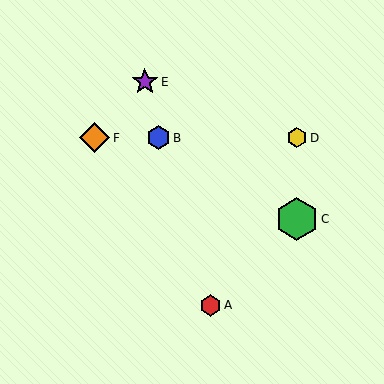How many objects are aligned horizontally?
3 objects (B, D, F) are aligned horizontally.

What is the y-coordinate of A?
Object A is at y≈305.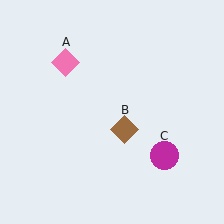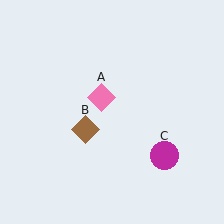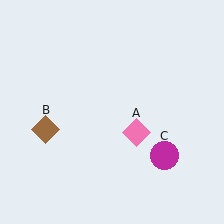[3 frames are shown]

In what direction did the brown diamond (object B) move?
The brown diamond (object B) moved left.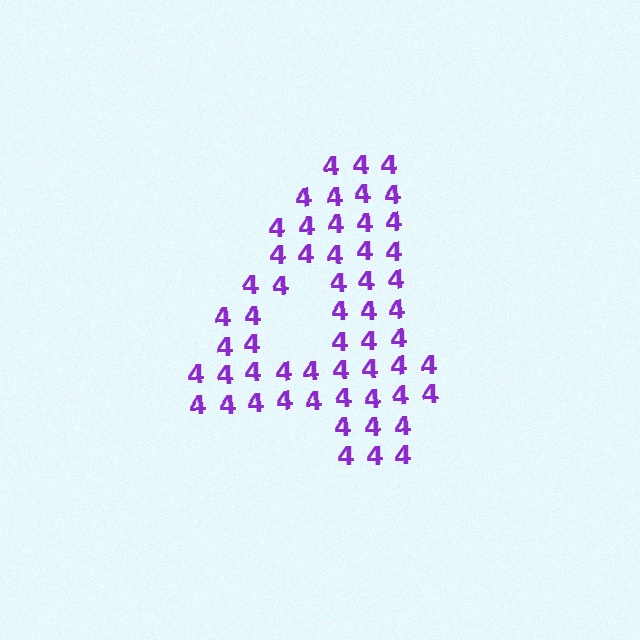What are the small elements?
The small elements are digit 4's.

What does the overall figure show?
The overall figure shows the digit 4.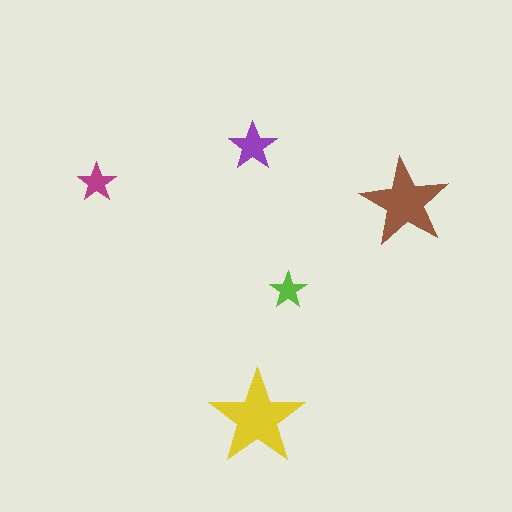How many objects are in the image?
There are 5 objects in the image.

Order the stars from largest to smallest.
the yellow one, the brown one, the purple one, the magenta one, the lime one.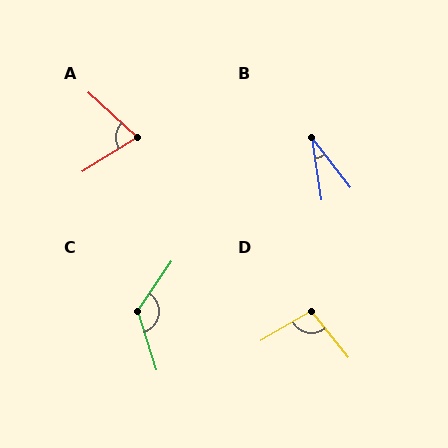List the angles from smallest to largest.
B (29°), A (74°), D (99°), C (128°).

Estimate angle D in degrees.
Approximately 99 degrees.